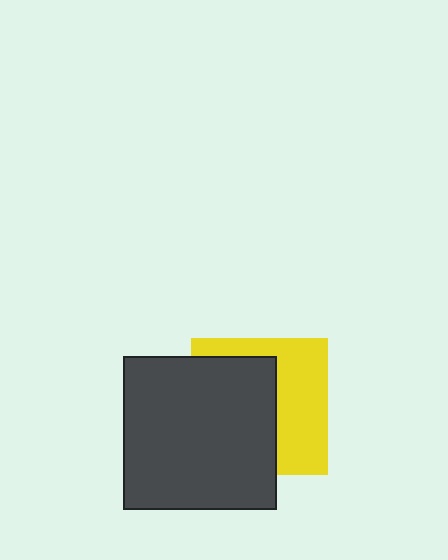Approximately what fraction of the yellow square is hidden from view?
Roughly 55% of the yellow square is hidden behind the dark gray square.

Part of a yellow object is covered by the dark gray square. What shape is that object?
It is a square.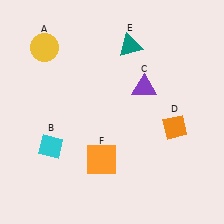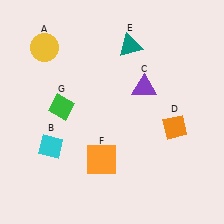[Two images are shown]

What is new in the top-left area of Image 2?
A green diamond (G) was added in the top-left area of Image 2.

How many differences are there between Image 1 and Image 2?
There is 1 difference between the two images.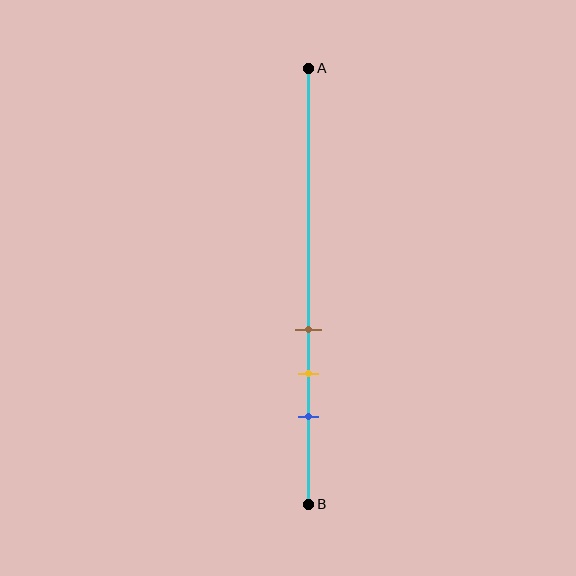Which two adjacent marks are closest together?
The brown and yellow marks are the closest adjacent pair.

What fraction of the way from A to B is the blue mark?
The blue mark is approximately 80% (0.8) of the way from A to B.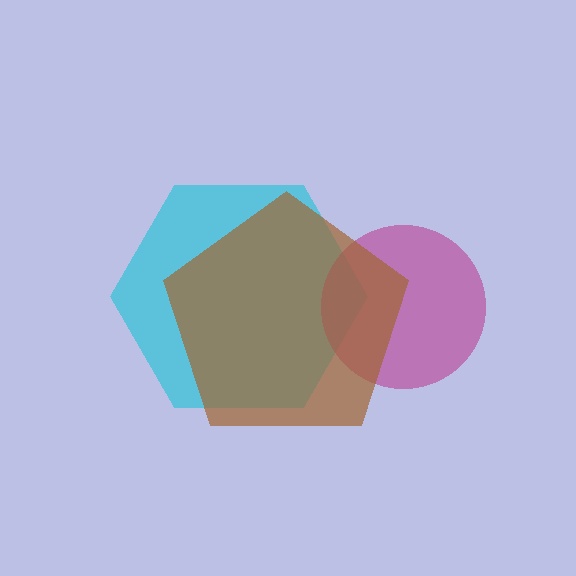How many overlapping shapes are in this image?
There are 3 overlapping shapes in the image.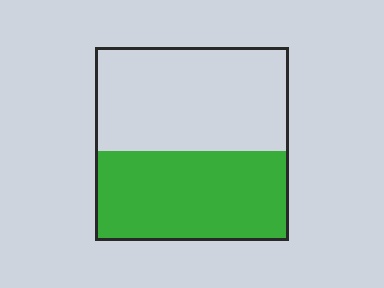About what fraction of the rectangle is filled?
About one half (1/2).